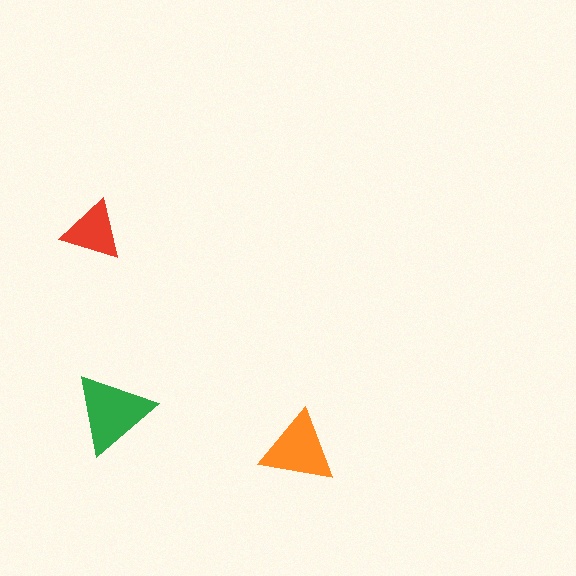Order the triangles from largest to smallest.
the green one, the orange one, the red one.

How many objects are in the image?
There are 3 objects in the image.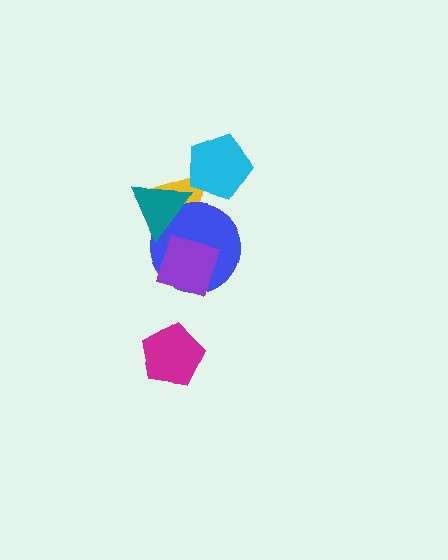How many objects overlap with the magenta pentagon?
0 objects overlap with the magenta pentagon.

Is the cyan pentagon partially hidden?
No, no other shape covers it.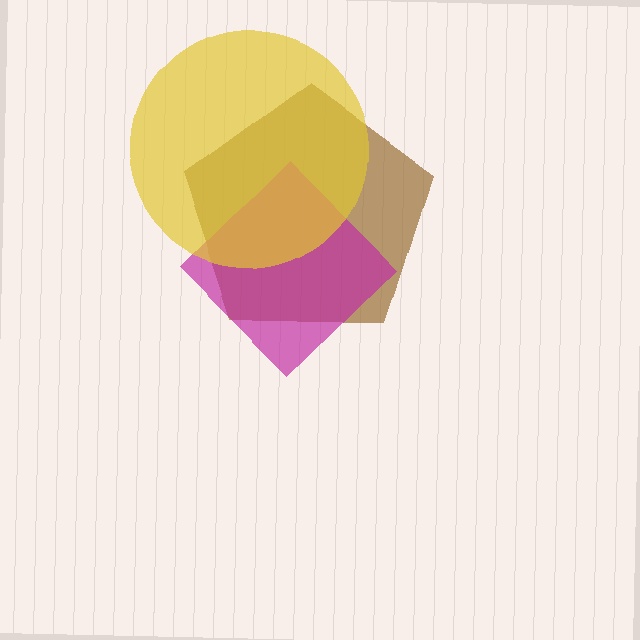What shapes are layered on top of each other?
The layered shapes are: a brown pentagon, a magenta diamond, a yellow circle.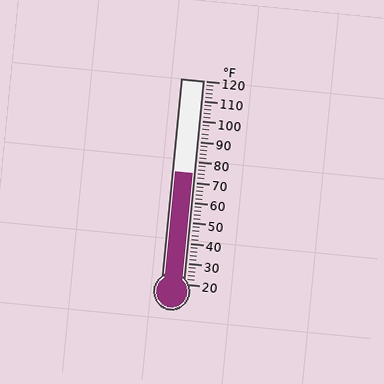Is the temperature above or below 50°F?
The temperature is above 50°F.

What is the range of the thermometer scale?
The thermometer scale ranges from 20°F to 120°F.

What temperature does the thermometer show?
The thermometer shows approximately 74°F.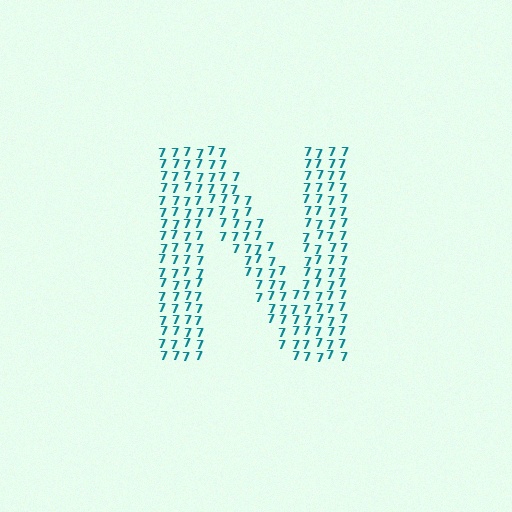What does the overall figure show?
The overall figure shows the letter N.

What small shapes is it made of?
It is made of small digit 7's.